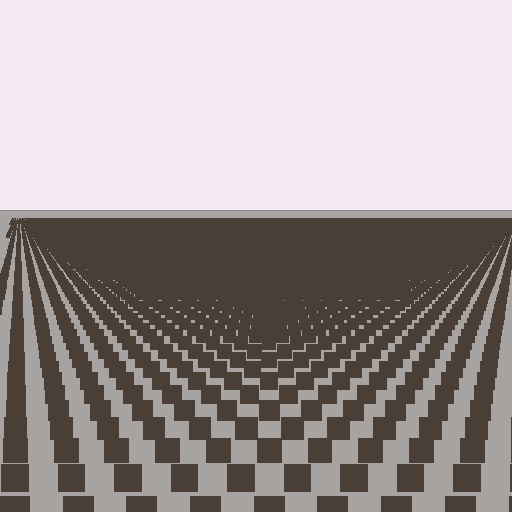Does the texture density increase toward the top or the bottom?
Density increases toward the top.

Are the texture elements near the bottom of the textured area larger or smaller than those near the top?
Larger. Near the bottom, elements are closer to the viewer and appear at a bigger on-screen size.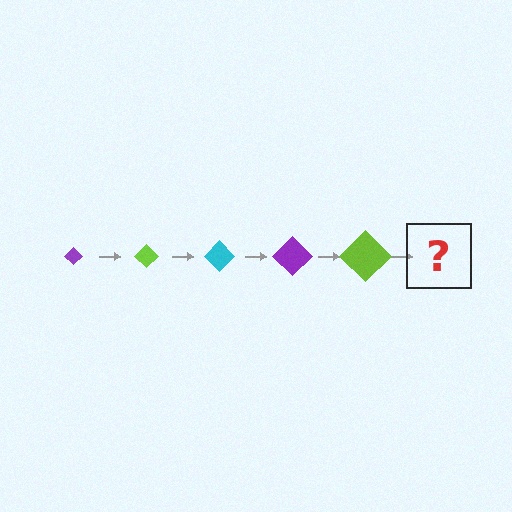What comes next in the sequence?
The next element should be a cyan diamond, larger than the previous one.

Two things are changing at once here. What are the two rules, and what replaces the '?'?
The two rules are that the diamond grows larger each step and the color cycles through purple, lime, and cyan. The '?' should be a cyan diamond, larger than the previous one.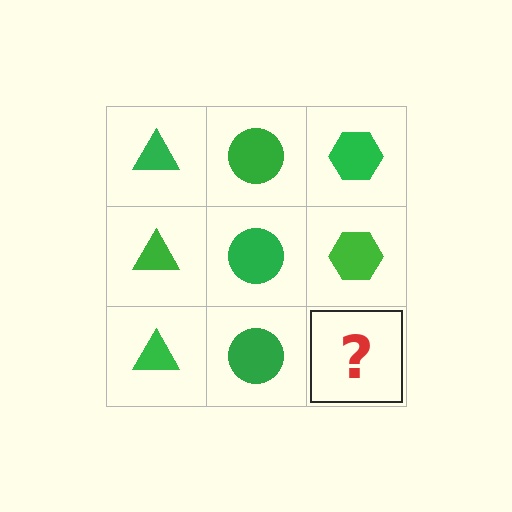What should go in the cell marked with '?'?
The missing cell should contain a green hexagon.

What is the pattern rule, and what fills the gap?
The rule is that each column has a consistent shape. The gap should be filled with a green hexagon.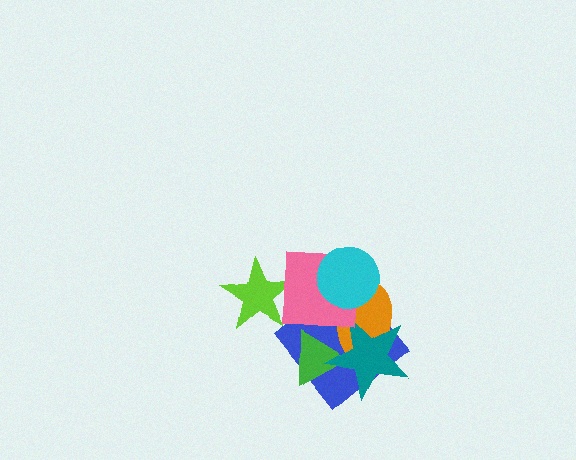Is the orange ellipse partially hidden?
Yes, it is partially covered by another shape.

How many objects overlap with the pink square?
4 objects overlap with the pink square.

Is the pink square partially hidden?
Yes, it is partially covered by another shape.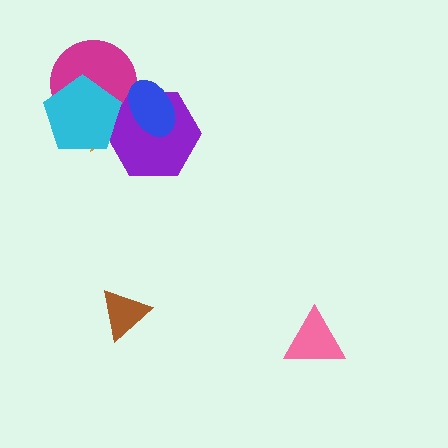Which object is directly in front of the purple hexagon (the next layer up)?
The cyan pentagon is directly in front of the purple hexagon.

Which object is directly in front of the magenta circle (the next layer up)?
The purple hexagon is directly in front of the magenta circle.